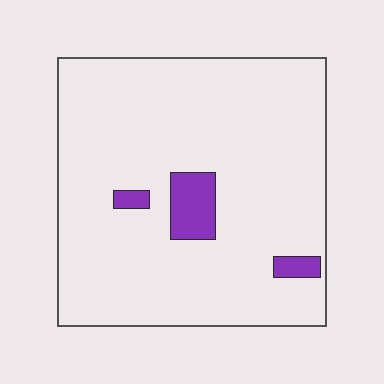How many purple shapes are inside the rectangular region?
3.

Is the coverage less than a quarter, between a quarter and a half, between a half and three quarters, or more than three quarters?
Less than a quarter.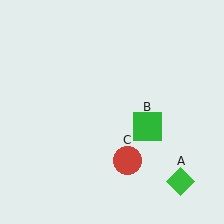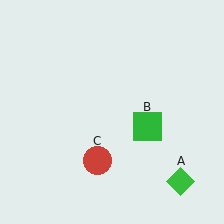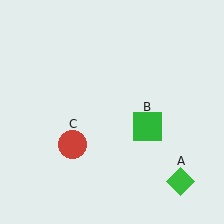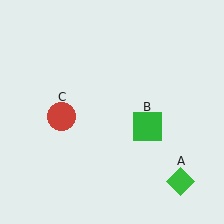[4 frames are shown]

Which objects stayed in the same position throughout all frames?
Green diamond (object A) and green square (object B) remained stationary.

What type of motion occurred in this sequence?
The red circle (object C) rotated clockwise around the center of the scene.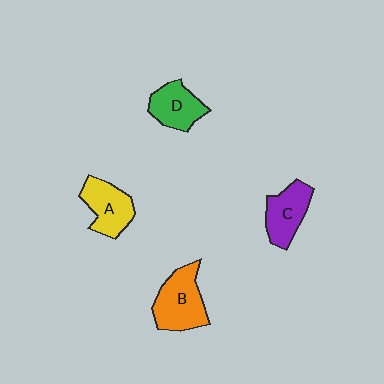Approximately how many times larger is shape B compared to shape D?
Approximately 1.3 times.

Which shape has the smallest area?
Shape D (green).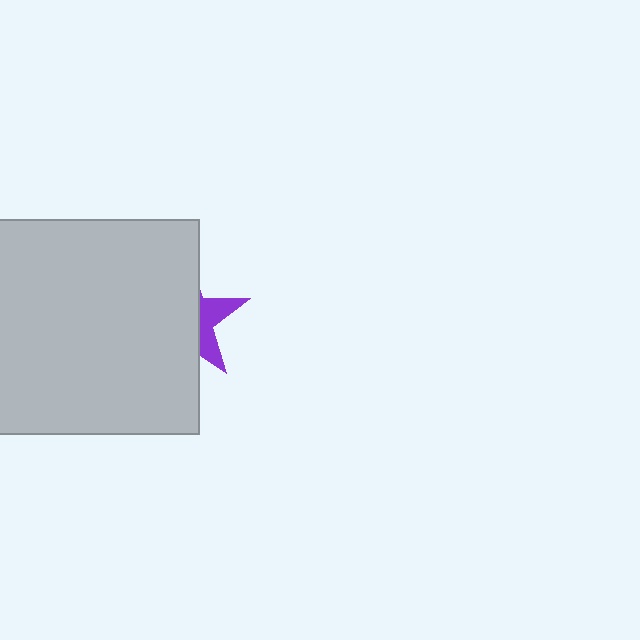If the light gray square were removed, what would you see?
You would see the complete purple star.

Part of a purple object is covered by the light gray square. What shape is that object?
It is a star.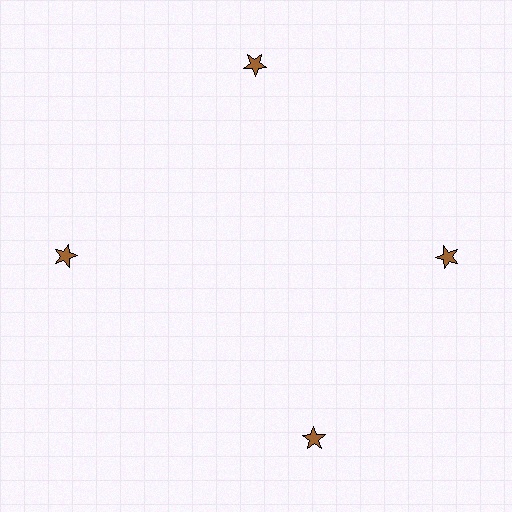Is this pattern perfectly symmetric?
No. The 4 brown stars are arranged in a ring, but one element near the 6 o'clock position is rotated out of alignment along the ring, breaking the 4-fold rotational symmetry.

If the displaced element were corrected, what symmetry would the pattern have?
It would have 4-fold rotational symmetry — the pattern would map onto itself every 90 degrees.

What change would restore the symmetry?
The symmetry would be restored by rotating it back into even spacing with its neighbors so that all 4 stars sit at equal angles and equal distance from the center.